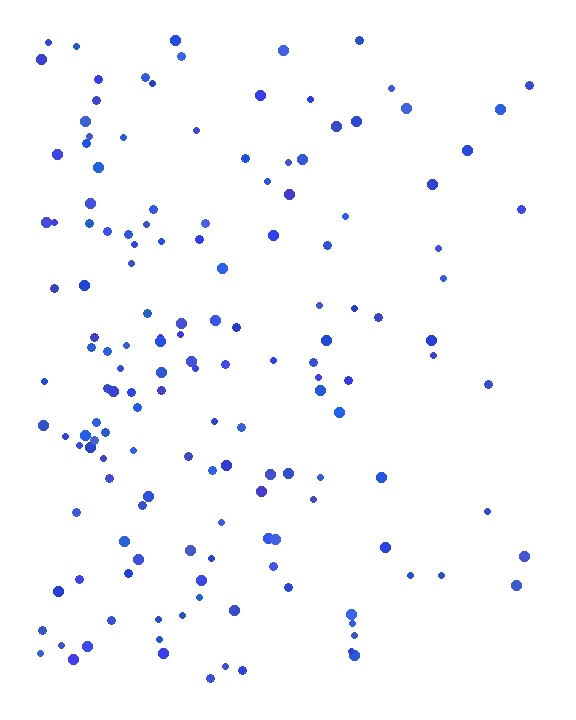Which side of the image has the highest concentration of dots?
The left.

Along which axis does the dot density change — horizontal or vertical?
Horizontal.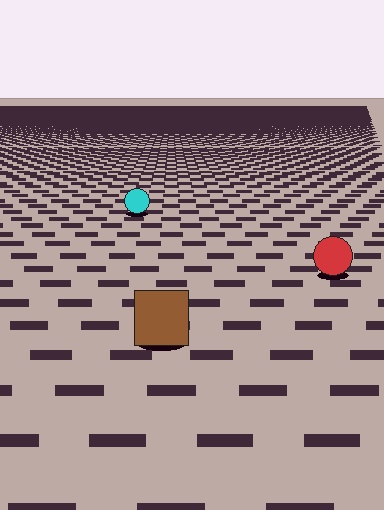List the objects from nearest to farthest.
From nearest to farthest: the brown square, the red circle, the cyan circle.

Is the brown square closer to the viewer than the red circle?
Yes. The brown square is closer — you can tell from the texture gradient: the ground texture is coarser near it.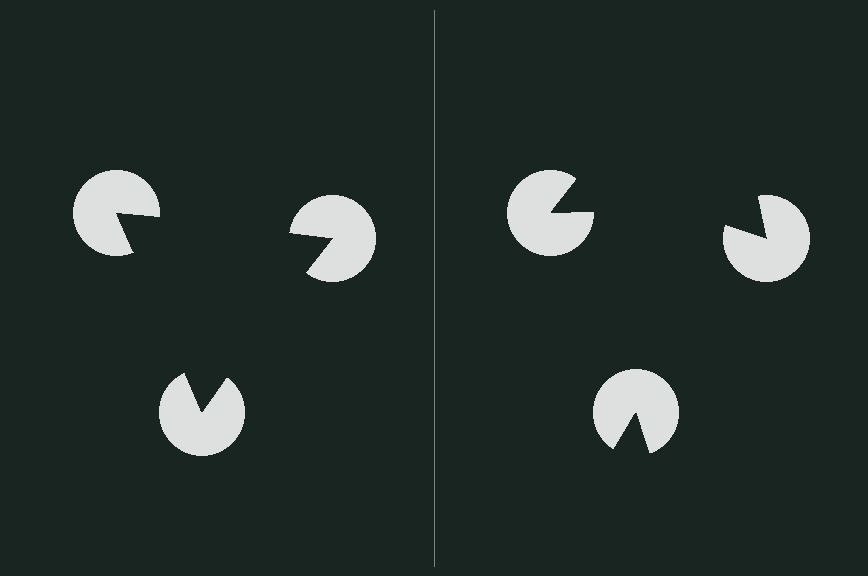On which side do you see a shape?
An illusory triangle appears on the left side. On the right side the wedge cuts are rotated, so no coherent shape forms.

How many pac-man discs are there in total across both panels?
6 — 3 on each side.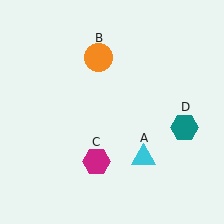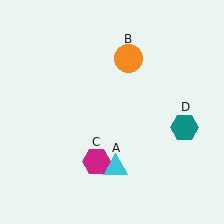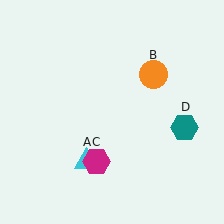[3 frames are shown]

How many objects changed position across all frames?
2 objects changed position: cyan triangle (object A), orange circle (object B).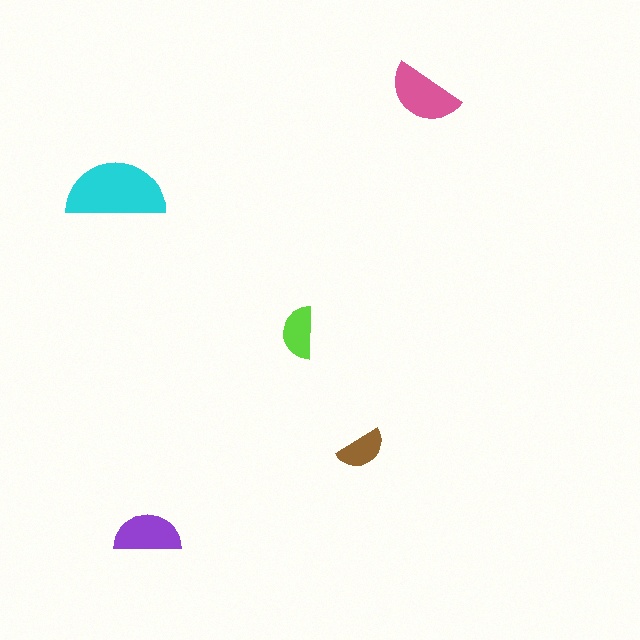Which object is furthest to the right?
The pink semicircle is rightmost.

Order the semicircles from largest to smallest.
the cyan one, the pink one, the purple one, the lime one, the brown one.